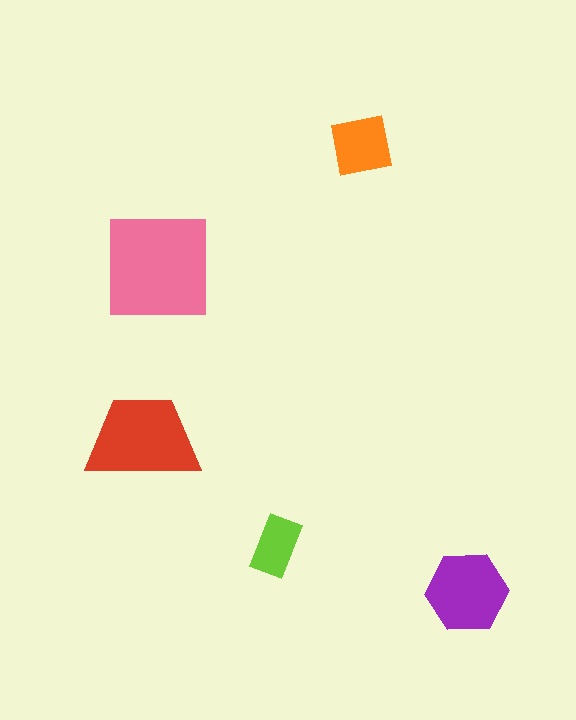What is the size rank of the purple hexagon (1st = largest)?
3rd.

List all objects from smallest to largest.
The lime rectangle, the orange square, the purple hexagon, the red trapezoid, the pink square.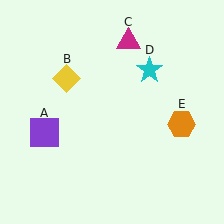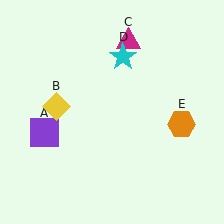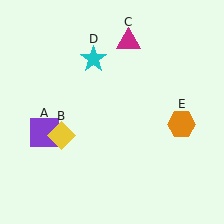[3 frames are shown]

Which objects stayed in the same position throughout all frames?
Purple square (object A) and magenta triangle (object C) and orange hexagon (object E) remained stationary.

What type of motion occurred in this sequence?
The yellow diamond (object B), cyan star (object D) rotated counterclockwise around the center of the scene.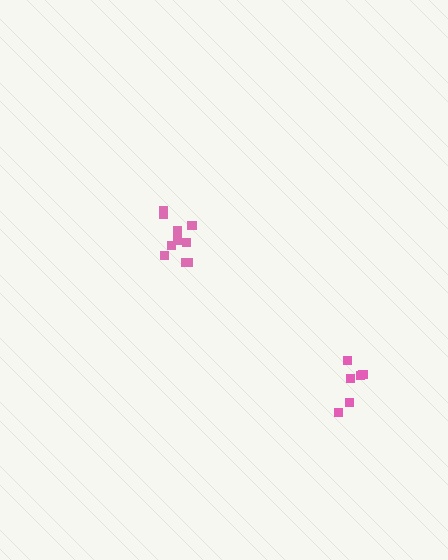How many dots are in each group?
Group 1: 10 dots, Group 2: 6 dots (16 total).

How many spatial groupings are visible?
There are 2 spatial groupings.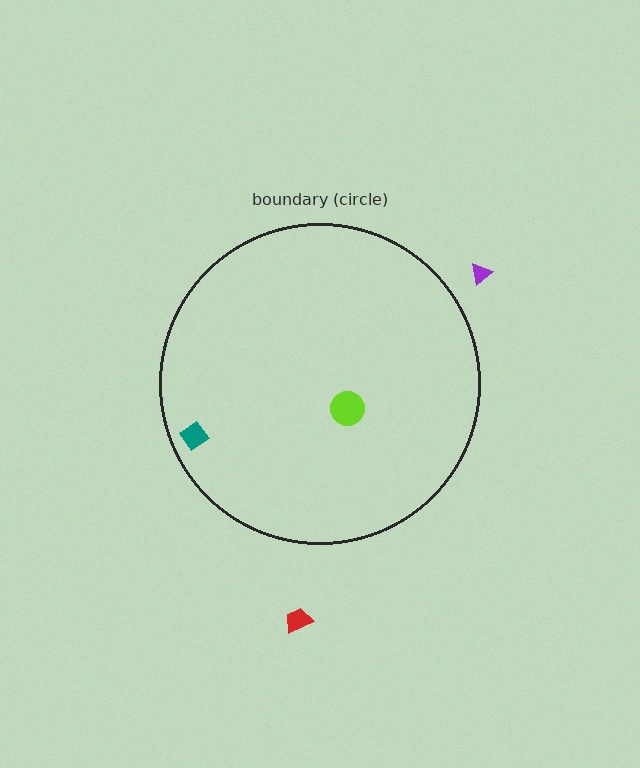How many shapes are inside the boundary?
2 inside, 2 outside.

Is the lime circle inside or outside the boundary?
Inside.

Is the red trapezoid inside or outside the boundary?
Outside.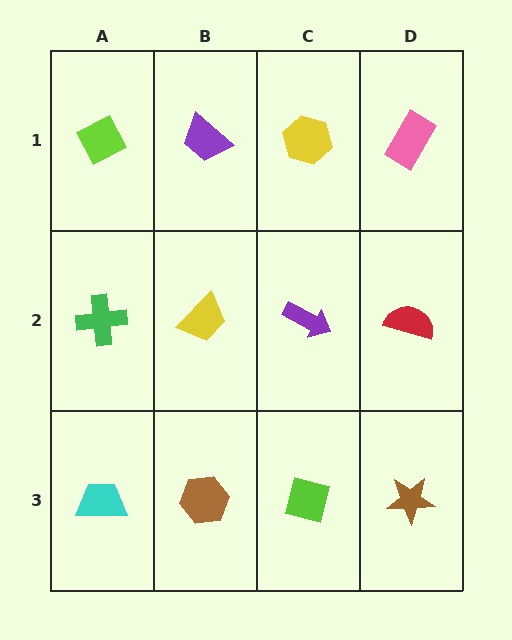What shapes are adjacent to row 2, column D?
A pink rectangle (row 1, column D), a brown star (row 3, column D), a purple arrow (row 2, column C).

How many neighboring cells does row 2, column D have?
3.